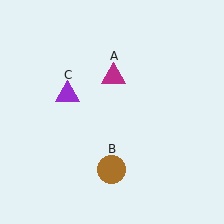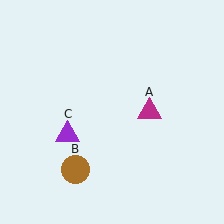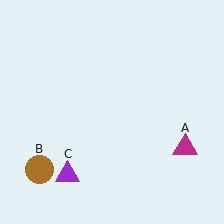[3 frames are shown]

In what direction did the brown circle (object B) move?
The brown circle (object B) moved left.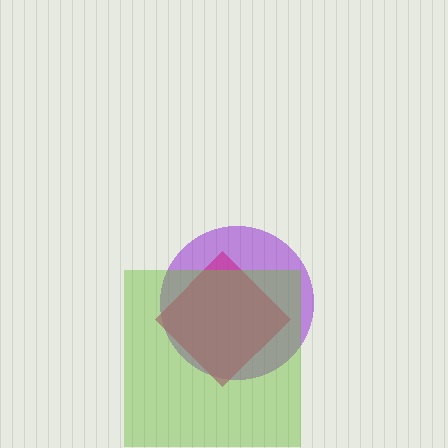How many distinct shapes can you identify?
There are 3 distinct shapes: a purple circle, a magenta diamond, a lime square.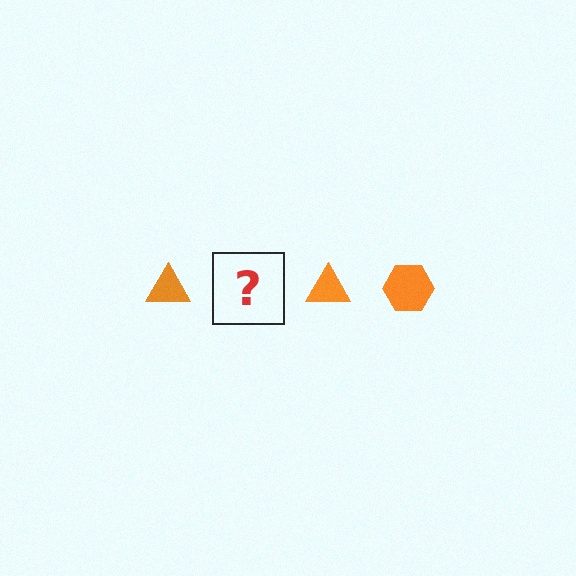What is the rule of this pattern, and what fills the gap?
The rule is that the pattern cycles through triangle, hexagon shapes in orange. The gap should be filled with an orange hexagon.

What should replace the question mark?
The question mark should be replaced with an orange hexagon.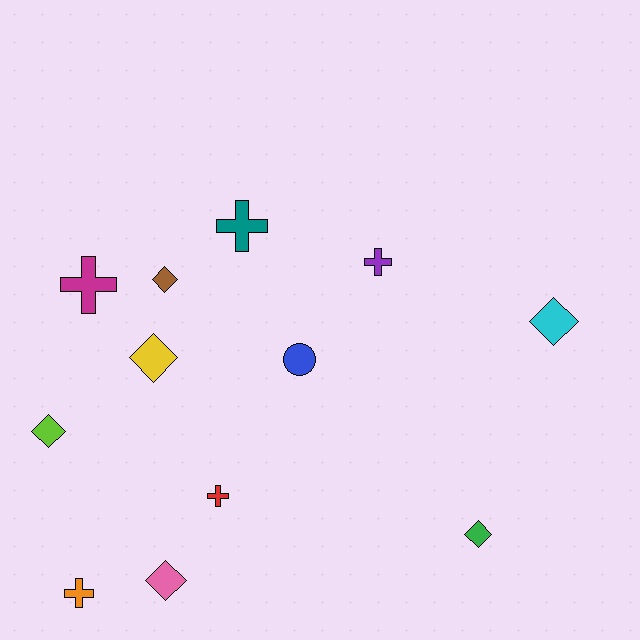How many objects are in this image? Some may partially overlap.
There are 12 objects.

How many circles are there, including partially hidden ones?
There is 1 circle.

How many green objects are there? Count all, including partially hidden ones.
There is 1 green object.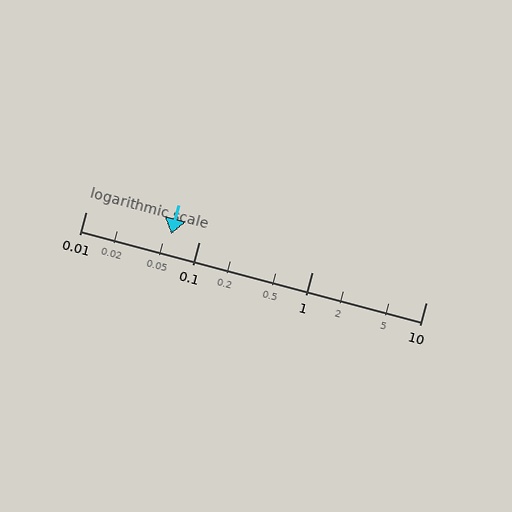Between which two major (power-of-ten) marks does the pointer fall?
The pointer is between 0.01 and 0.1.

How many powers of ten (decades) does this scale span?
The scale spans 3 decades, from 0.01 to 10.